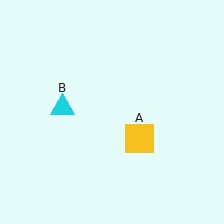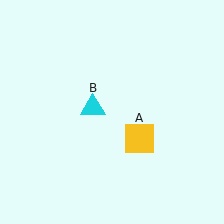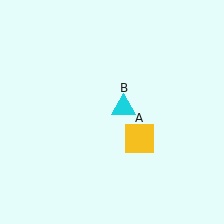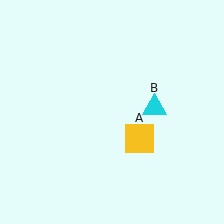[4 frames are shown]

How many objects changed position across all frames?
1 object changed position: cyan triangle (object B).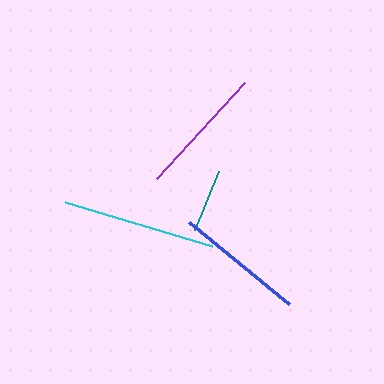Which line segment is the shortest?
The teal line is the shortest at approximately 64 pixels.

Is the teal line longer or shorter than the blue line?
The blue line is longer than the teal line.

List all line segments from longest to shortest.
From longest to shortest: cyan, purple, blue, teal.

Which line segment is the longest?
The cyan line is the longest at approximately 153 pixels.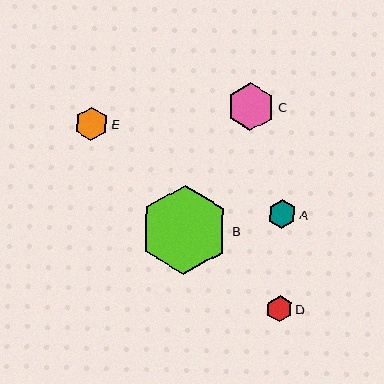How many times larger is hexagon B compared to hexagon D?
Hexagon B is approximately 3.5 times the size of hexagon D.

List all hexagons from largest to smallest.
From largest to smallest: B, C, E, A, D.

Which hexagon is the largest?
Hexagon B is the largest with a size of approximately 90 pixels.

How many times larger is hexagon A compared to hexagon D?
Hexagon A is approximately 1.1 times the size of hexagon D.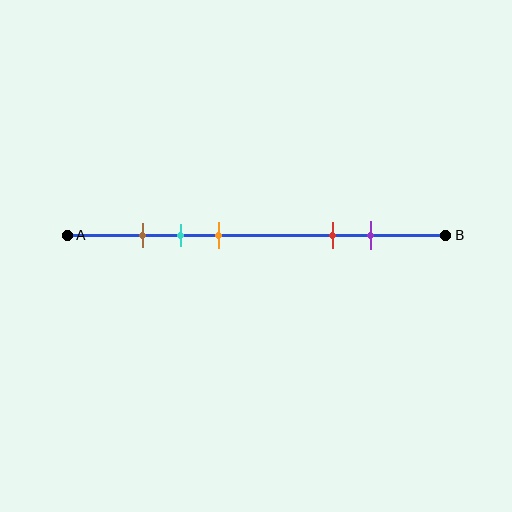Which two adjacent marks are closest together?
The brown and cyan marks are the closest adjacent pair.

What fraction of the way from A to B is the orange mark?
The orange mark is approximately 40% (0.4) of the way from A to B.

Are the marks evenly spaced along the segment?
No, the marks are not evenly spaced.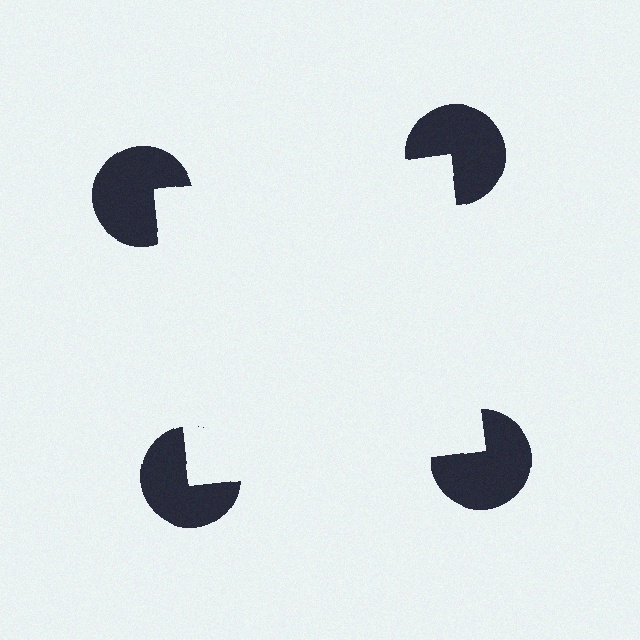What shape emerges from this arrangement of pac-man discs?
An illusory square — its edges are inferred from the aligned wedge cuts in the pac-man discs, not physically drawn.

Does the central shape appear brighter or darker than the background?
It typically appears slightly brighter than the background, even though no actual brightness change is drawn.